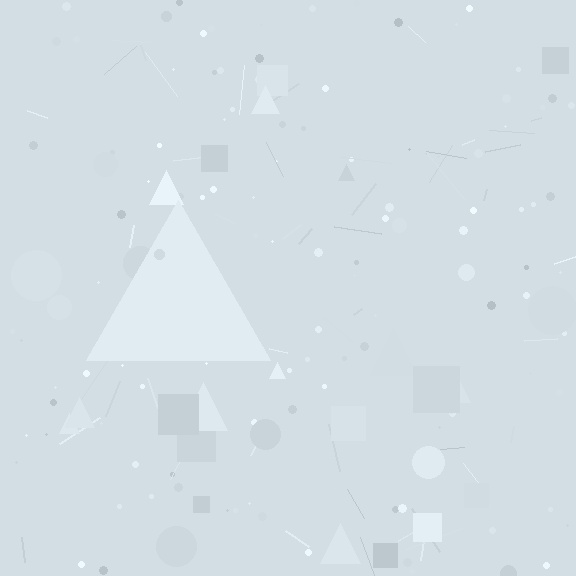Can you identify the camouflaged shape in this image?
The camouflaged shape is a triangle.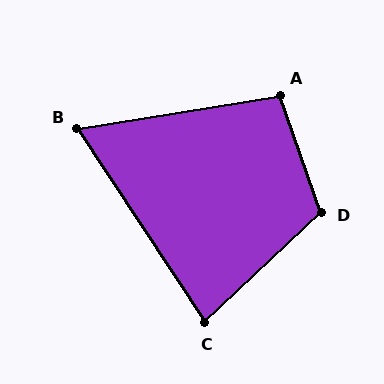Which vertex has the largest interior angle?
D, at approximately 114 degrees.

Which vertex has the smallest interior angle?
B, at approximately 66 degrees.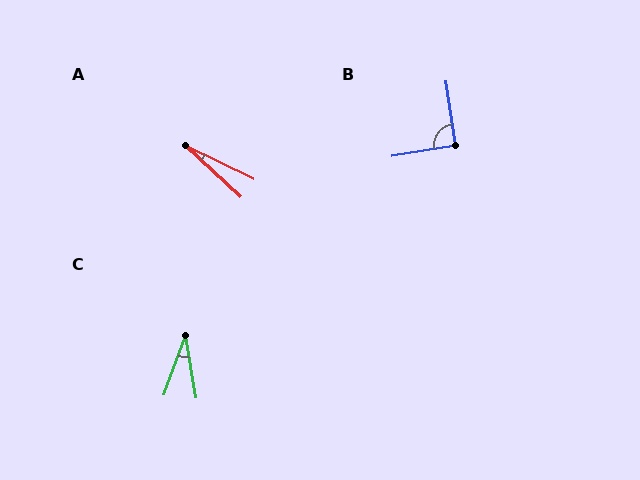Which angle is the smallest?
A, at approximately 17 degrees.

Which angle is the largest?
B, at approximately 91 degrees.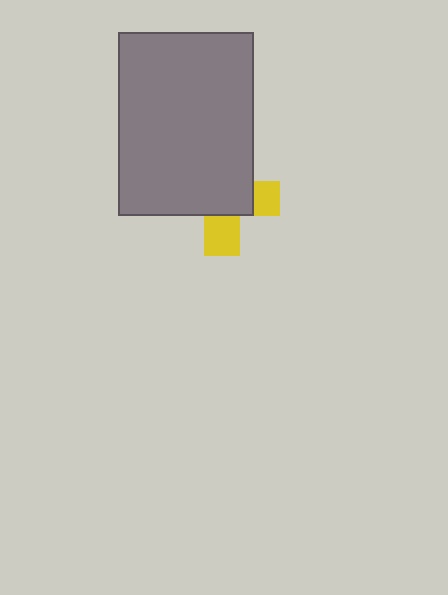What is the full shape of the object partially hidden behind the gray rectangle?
The partially hidden object is a yellow cross.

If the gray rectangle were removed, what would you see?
You would see the complete yellow cross.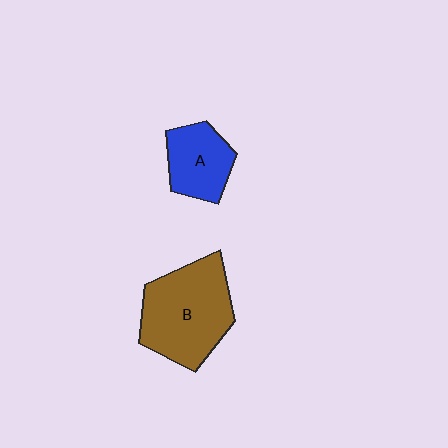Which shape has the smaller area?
Shape A (blue).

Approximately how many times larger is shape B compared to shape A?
Approximately 1.8 times.